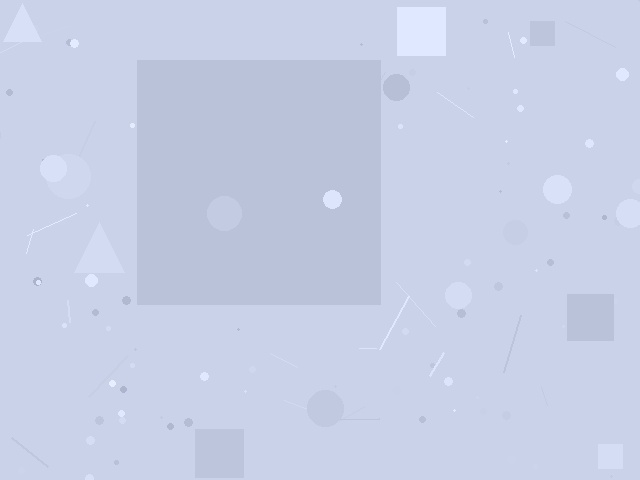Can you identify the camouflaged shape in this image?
The camouflaged shape is a square.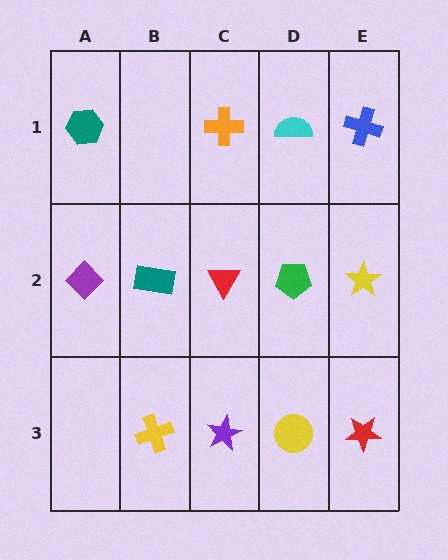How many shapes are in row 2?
5 shapes.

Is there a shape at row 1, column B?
No, that cell is empty.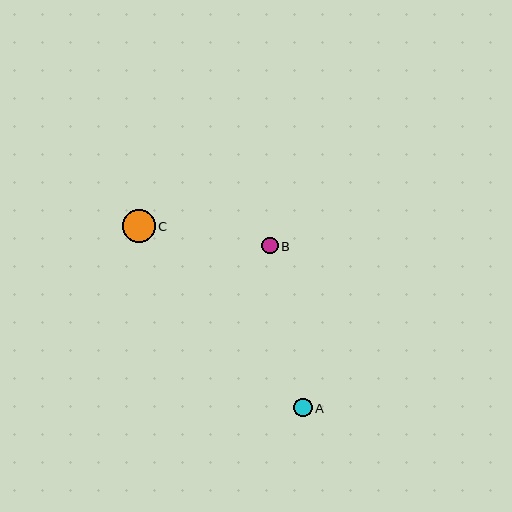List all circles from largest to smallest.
From largest to smallest: C, A, B.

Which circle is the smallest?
Circle B is the smallest with a size of approximately 17 pixels.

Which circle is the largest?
Circle C is the largest with a size of approximately 33 pixels.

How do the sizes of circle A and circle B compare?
Circle A and circle B are approximately the same size.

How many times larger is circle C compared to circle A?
Circle C is approximately 1.8 times the size of circle A.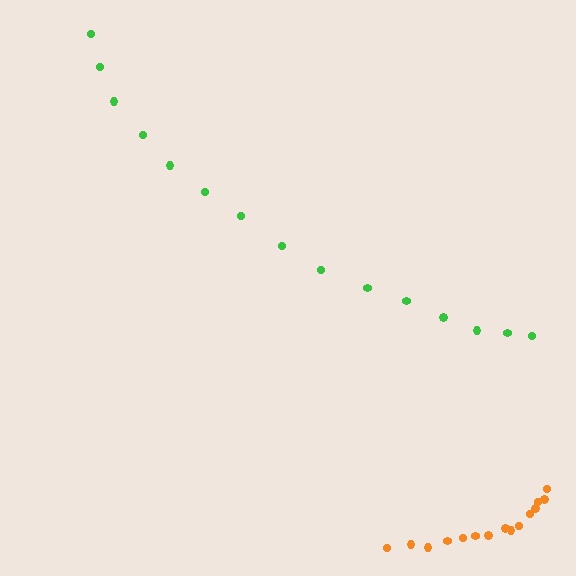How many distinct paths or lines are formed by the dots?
There are 2 distinct paths.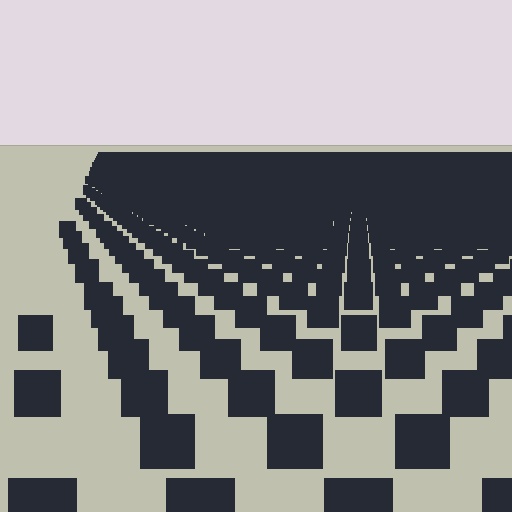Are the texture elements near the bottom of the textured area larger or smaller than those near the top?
Larger. Near the bottom, elements are closer to the viewer and appear at a bigger on-screen size.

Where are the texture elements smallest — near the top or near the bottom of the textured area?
Near the top.